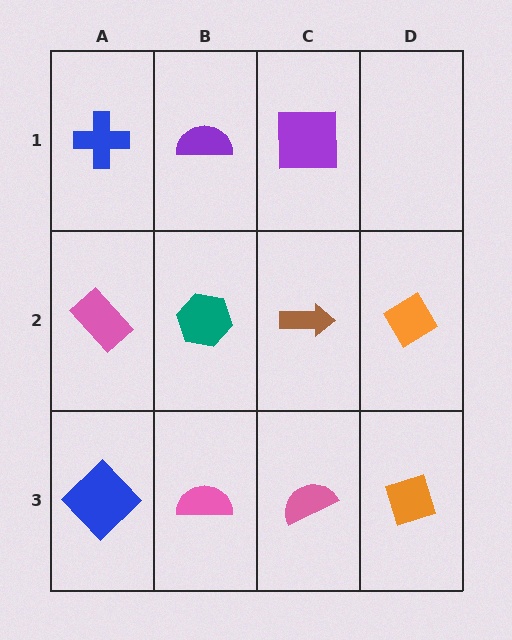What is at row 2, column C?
A brown arrow.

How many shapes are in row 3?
4 shapes.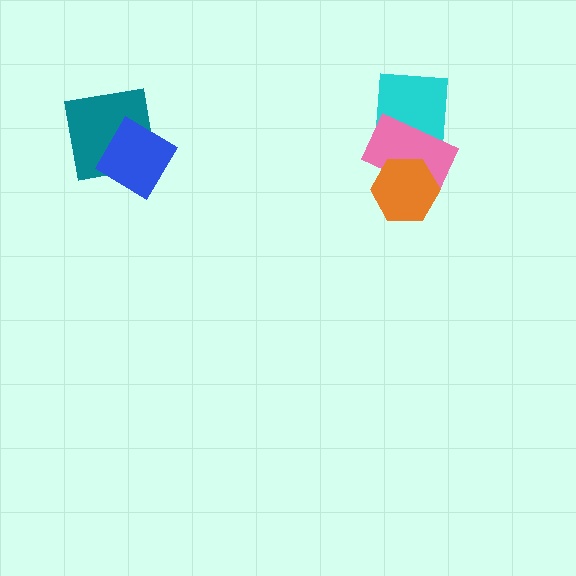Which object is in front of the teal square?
The blue diamond is in front of the teal square.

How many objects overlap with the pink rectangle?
2 objects overlap with the pink rectangle.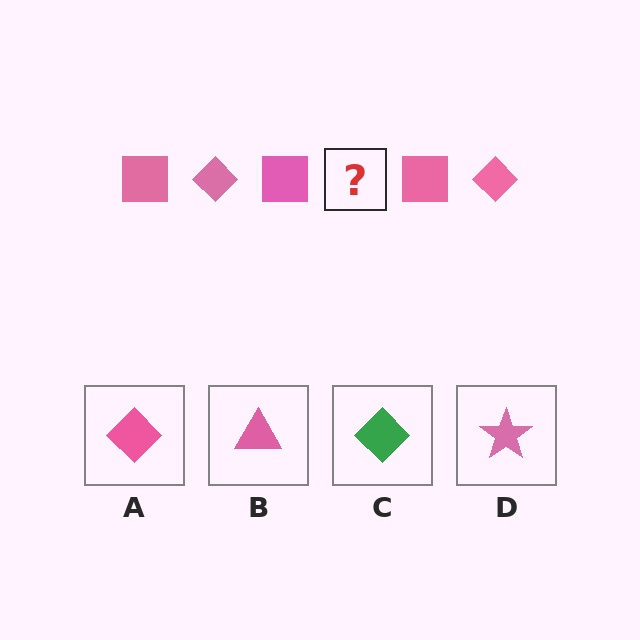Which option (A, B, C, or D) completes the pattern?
A.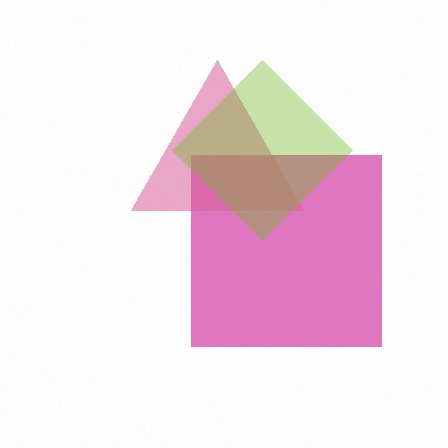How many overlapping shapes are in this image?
There are 3 overlapping shapes in the image.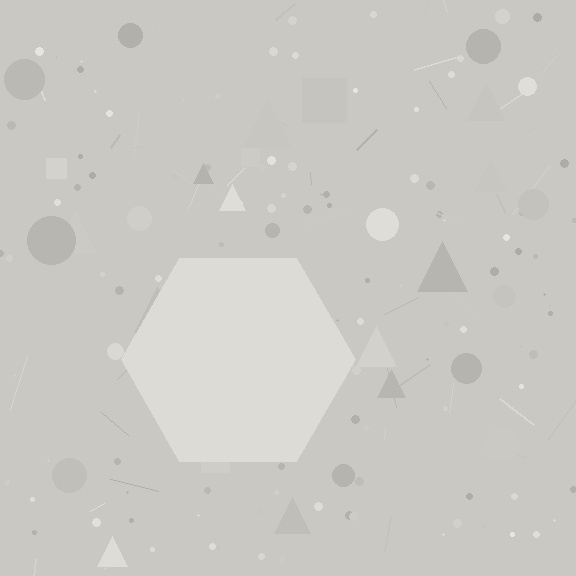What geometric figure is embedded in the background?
A hexagon is embedded in the background.